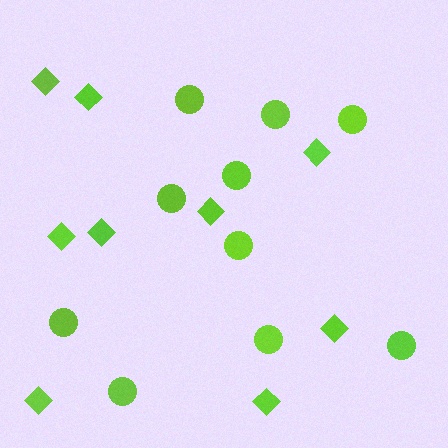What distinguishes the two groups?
There are 2 groups: one group of diamonds (9) and one group of circles (10).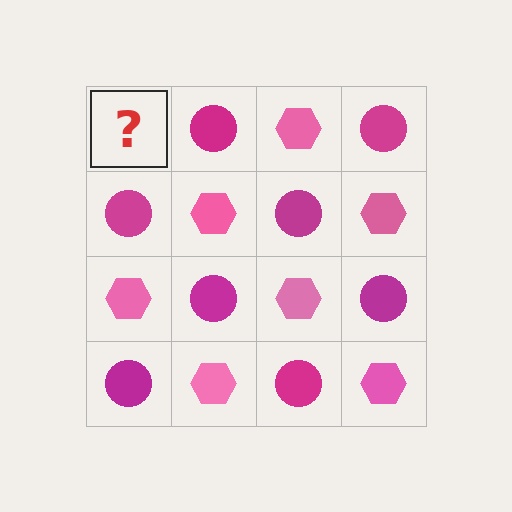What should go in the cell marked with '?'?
The missing cell should contain a pink hexagon.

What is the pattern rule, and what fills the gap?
The rule is that it alternates pink hexagon and magenta circle in a checkerboard pattern. The gap should be filled with a pink hexagon.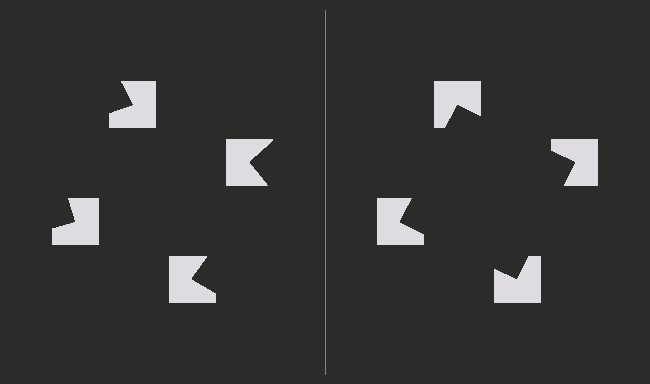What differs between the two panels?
The notched squares are positioned identically on both sides; only the wedge orientations differ. On the right they align to a square; on the left they are misaligned.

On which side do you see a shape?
An illusory square appears on the right side. On the left side the wedge cuts are rotated, so no coherent shape forms.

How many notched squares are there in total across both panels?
8 — 4 on each side.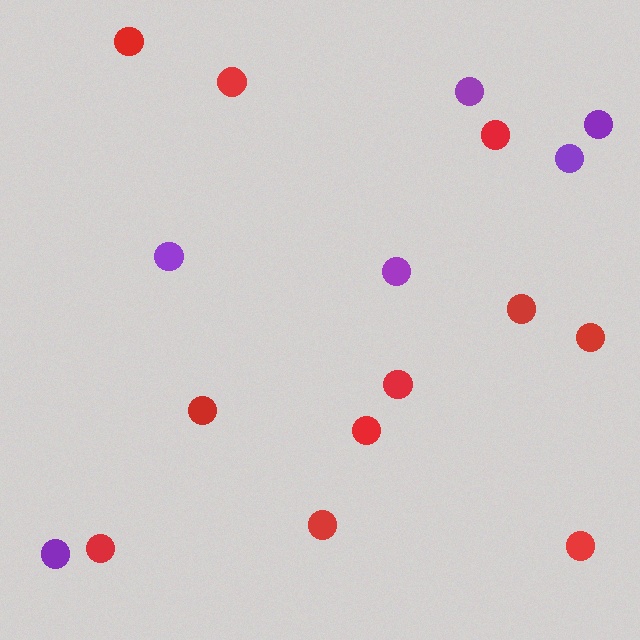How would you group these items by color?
There are 2 groups: one group of purple circles (6) and one group of red circles (11).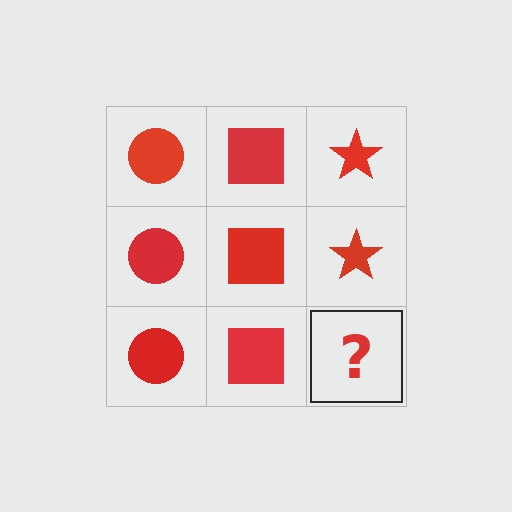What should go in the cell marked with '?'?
The missing cell should contain a red star.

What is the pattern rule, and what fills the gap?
The rule is that each column has a consistent shape. The gap should be filled with a red star.